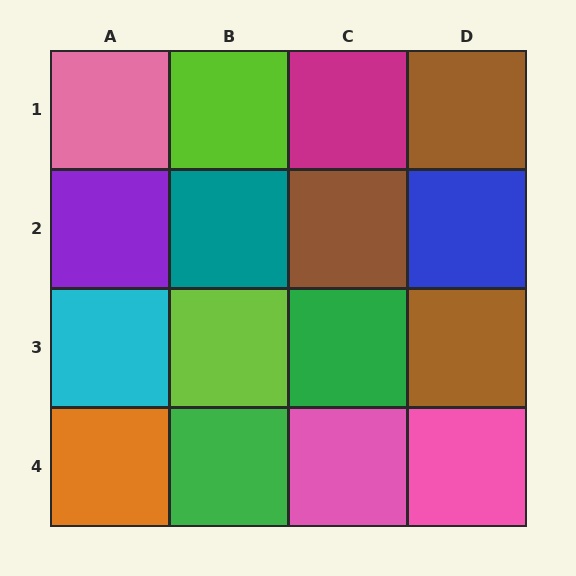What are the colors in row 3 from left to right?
Cyan, lime, green, brown.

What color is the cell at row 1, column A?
Pink.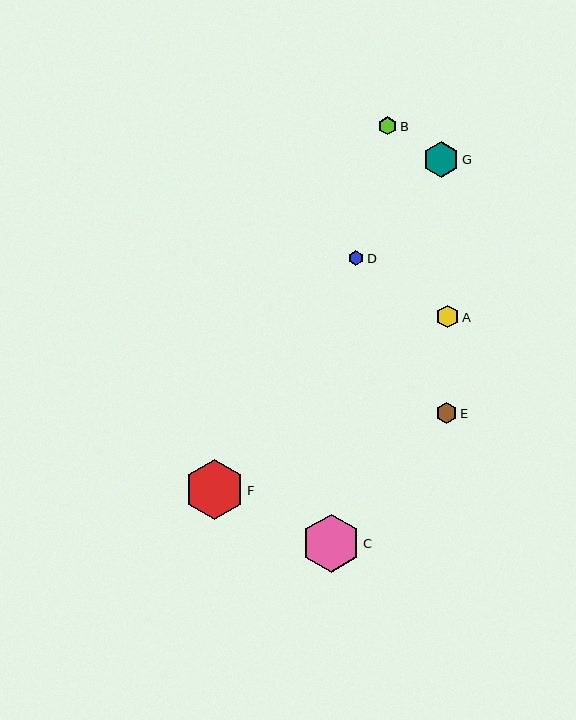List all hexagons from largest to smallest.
From largest to smallest: F, C, G, A, E, B, D.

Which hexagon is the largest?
Hexagon F is the largest with a size of approximately 60 pixels.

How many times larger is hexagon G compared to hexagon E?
Hexagon G is approximately 1.7 times the size of hexagon E.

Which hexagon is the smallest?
Hexagon D is the smallest with a size of approximately 15 pixels.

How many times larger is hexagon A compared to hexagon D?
Hexagon A is approximately 1.5 times the size of hexagon D.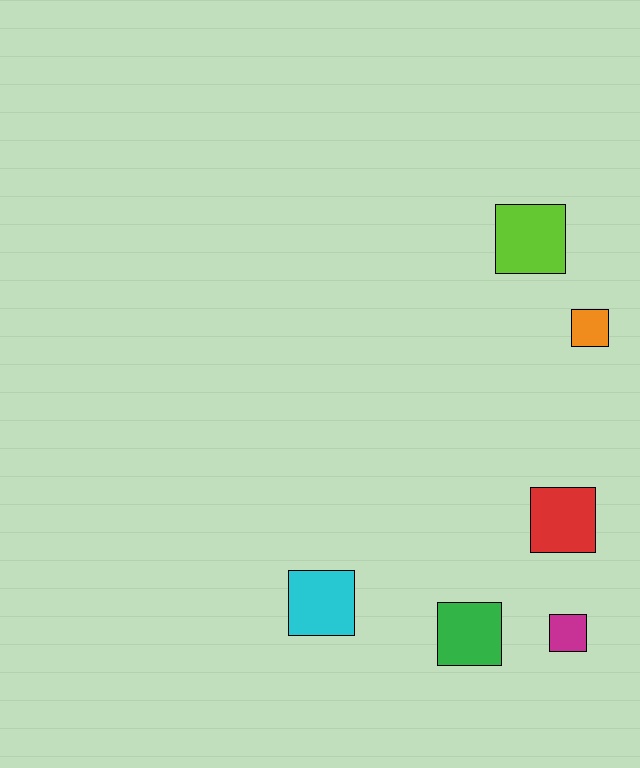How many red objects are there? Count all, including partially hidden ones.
There is 1 red object.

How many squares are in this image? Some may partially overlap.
There are 6 squares.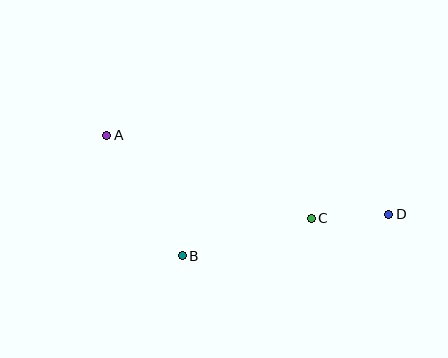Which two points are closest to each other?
Points C and D are closest to each other.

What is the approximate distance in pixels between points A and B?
The distance between A and B is approximately 143 pixels.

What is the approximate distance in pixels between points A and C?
The distance between A and C is approximately 221 pixels.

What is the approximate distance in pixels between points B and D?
The distance between B and D is approximately 211 pixels.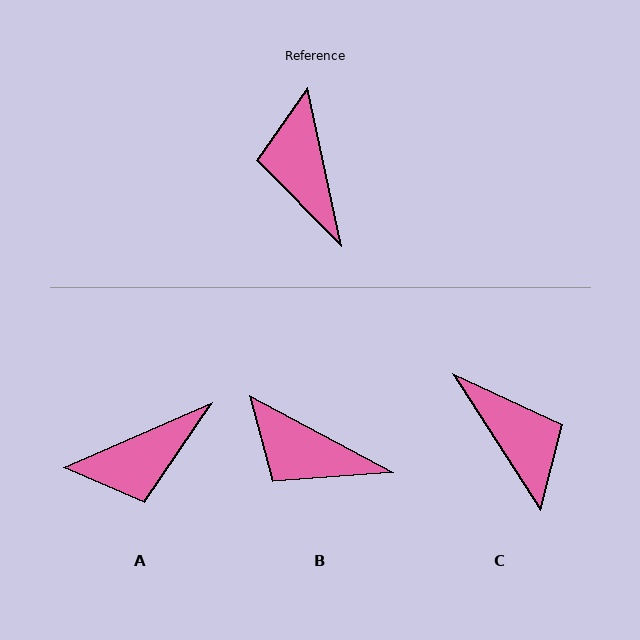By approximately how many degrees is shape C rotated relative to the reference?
Approximately 160 degrees clockwise.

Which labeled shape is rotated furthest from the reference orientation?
C, about 160 degrees away.